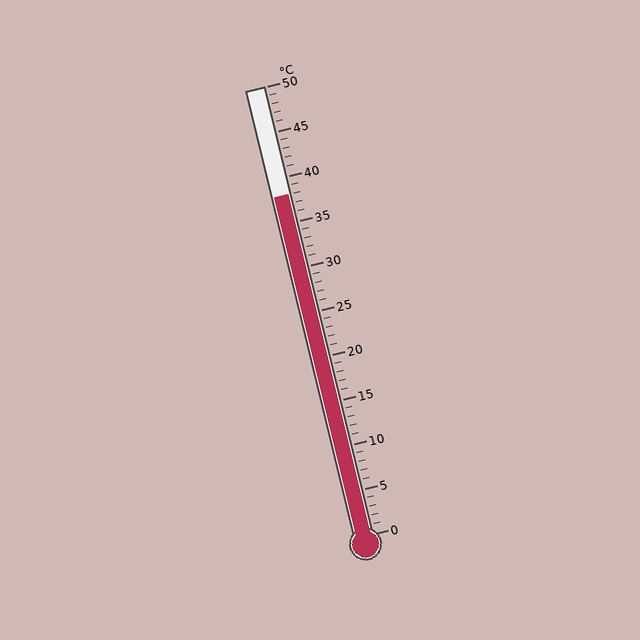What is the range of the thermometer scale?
The thermometer scale ranges from 0°C to 50°C.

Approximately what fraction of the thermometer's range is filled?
The thermometer is filled to approximately 75% of its range.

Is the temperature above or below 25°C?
The temperature is above 25°C.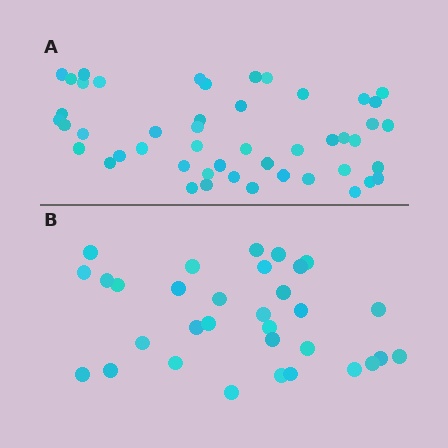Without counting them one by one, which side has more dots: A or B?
Region A (the top region) has more dots.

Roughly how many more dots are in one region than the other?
Region A has approximately 15 more dots than region B.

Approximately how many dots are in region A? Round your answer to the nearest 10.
About 50 dots. (The exact count is 48, which rounds to 50.)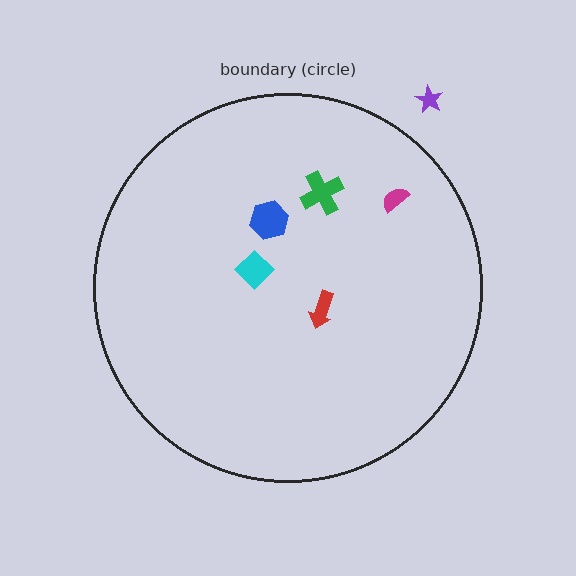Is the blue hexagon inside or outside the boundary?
Inside.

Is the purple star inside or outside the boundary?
Outside.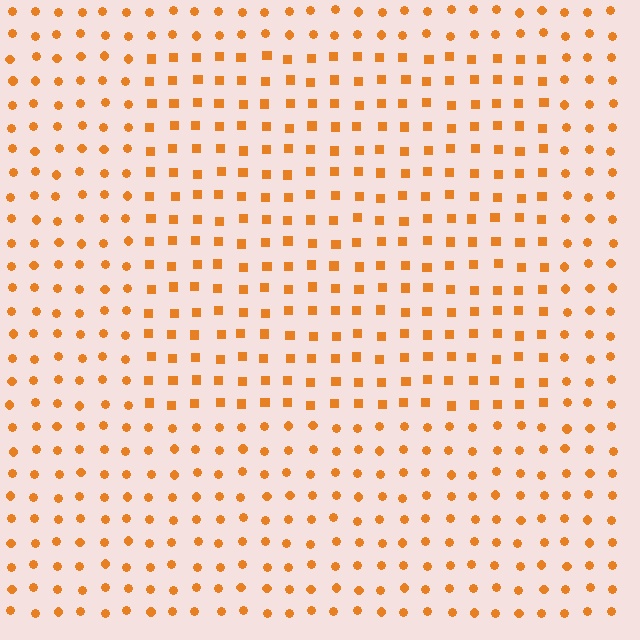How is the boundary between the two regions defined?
The boundary is defined by a change in element shape: squares inside vs. circles outside. All elements share the same color and spacing.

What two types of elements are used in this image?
The image uses squares inside the rectangle region and circles outside it.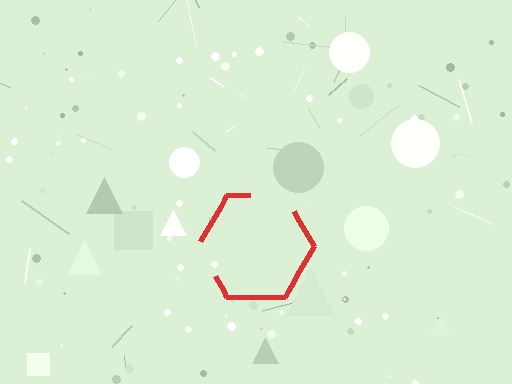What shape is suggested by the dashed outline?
The dashed outline suggests a hexagon.